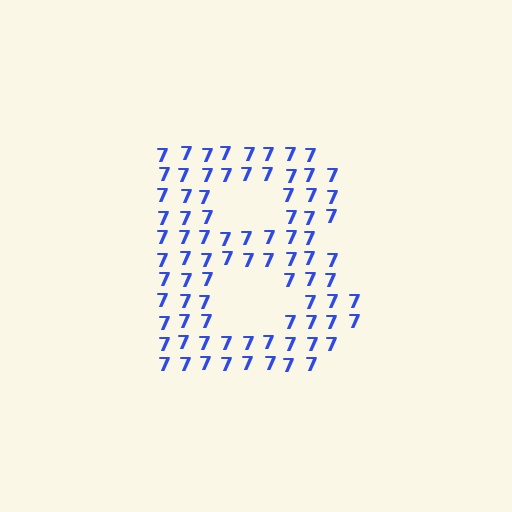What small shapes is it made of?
It is made of small digit 7's.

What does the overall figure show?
The overall figure shows the letter B.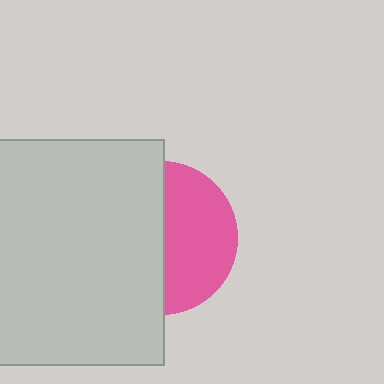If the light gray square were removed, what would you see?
You would see the complete pink circle.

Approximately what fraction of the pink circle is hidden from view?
Roughly 54% of the pink circle is hidden behind the light gray square.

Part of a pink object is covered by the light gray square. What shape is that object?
It is a circle.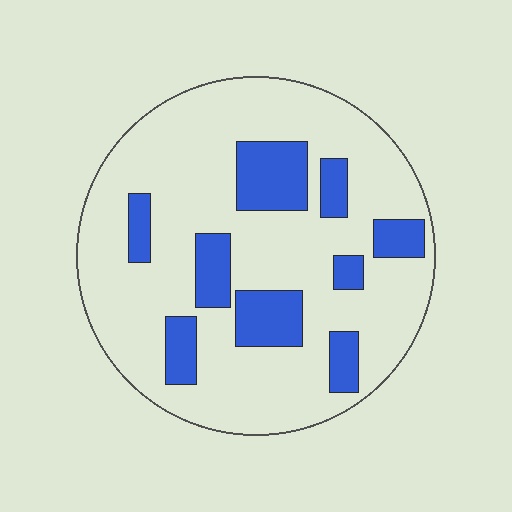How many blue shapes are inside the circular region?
9.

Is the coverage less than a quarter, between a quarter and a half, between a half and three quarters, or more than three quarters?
Less than a quarter.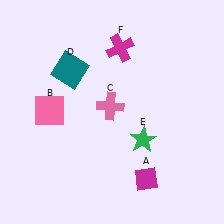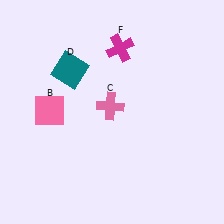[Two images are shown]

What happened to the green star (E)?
The green star (E) was removed in Image 2. It was in the bottom-right area of Image 1.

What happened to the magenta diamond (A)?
The magenta diamond (A) was removed in Image 2. It was in the bottom-right area of Image 1.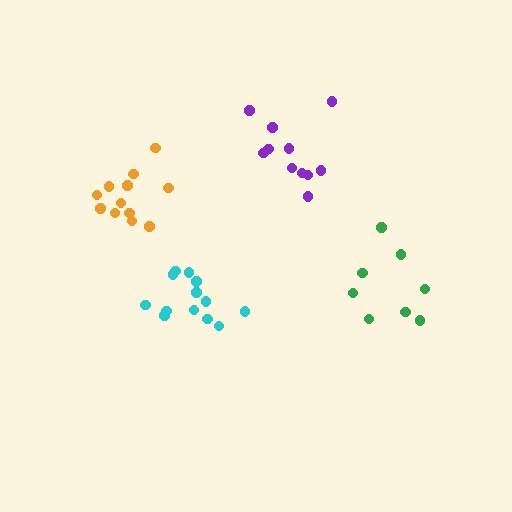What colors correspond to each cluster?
The clusters are colored: cyan, orange, green, purple.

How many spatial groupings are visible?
There are 4 spatial groupings.